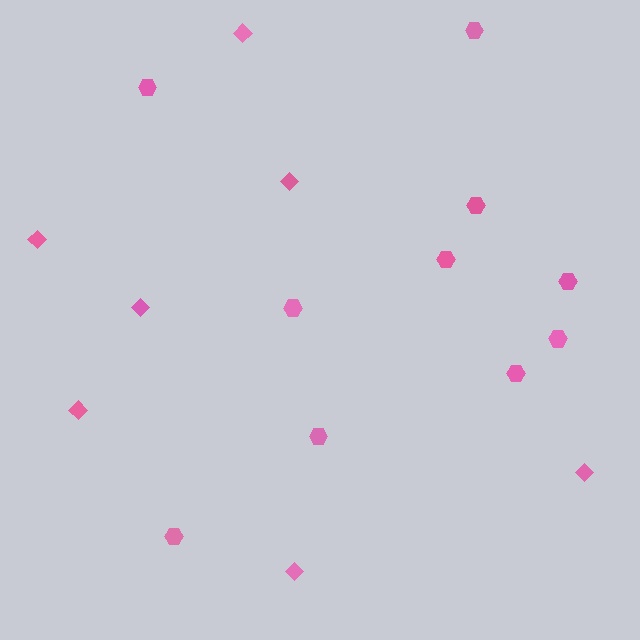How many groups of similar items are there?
There are 2 groups: one group of hexagons (10) and one group of diamonds (7).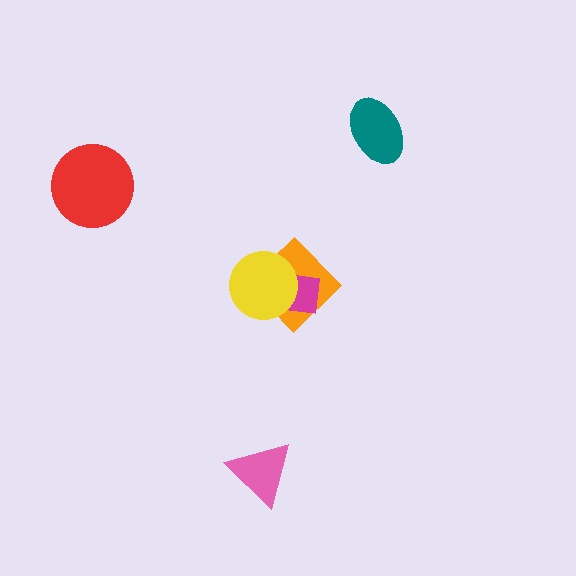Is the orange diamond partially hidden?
Yes, it is partially covered by another shape.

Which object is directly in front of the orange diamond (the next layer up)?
The magenta square is directly in front of the orange diamond.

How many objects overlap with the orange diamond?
2 objects overlap with the orange diamond.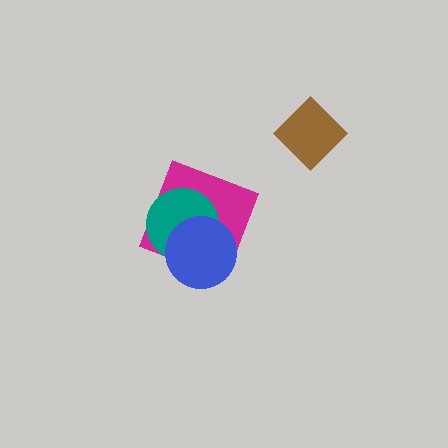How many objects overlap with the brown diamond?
0 objects overlap with the brown diamond.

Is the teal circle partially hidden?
Yes, it is partially covered by another shape.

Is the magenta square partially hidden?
Yes, it is partially covered by another shape.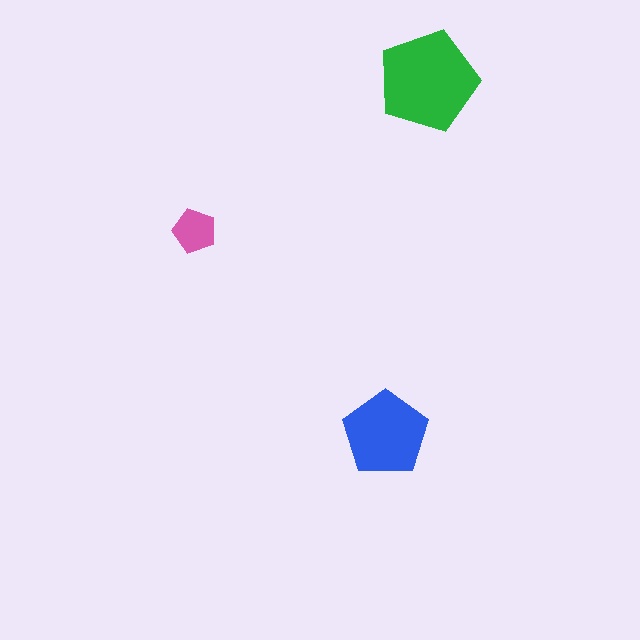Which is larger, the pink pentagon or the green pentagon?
The green one.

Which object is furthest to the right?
The green pentagon is rightmost.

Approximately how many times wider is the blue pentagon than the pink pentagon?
About 2 times wider.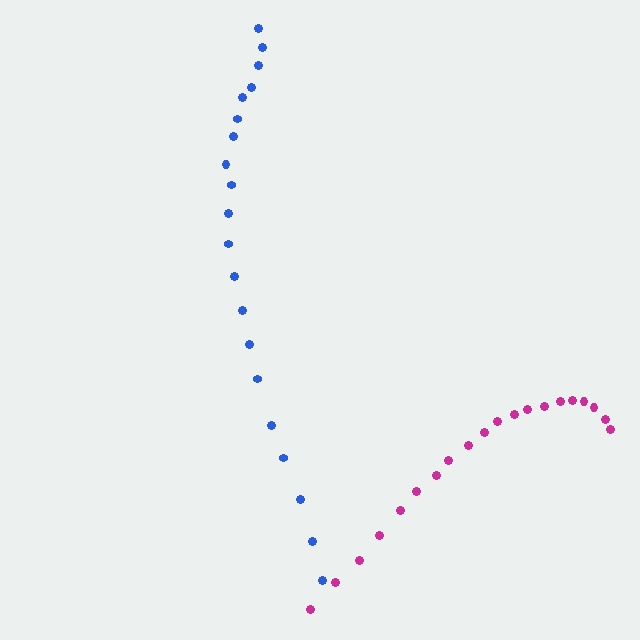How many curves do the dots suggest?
There are 2 distinct paths.